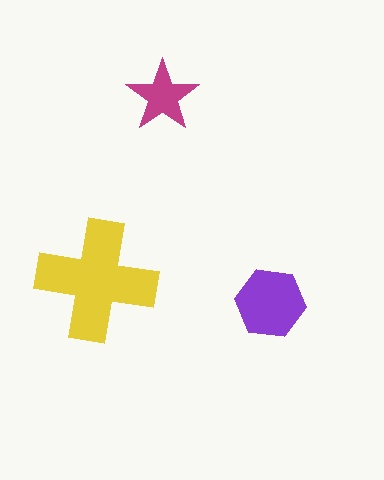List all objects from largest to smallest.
The yellow cross, the purple hexagon, the magenta star.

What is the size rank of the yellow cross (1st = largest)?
1st.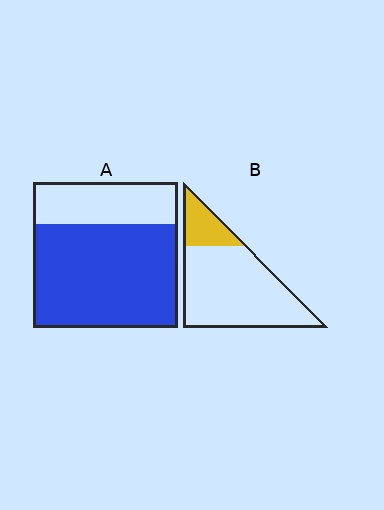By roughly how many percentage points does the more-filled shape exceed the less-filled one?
By roughly 50 percentage points (A over B).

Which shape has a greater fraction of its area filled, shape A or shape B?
Shape A.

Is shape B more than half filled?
No.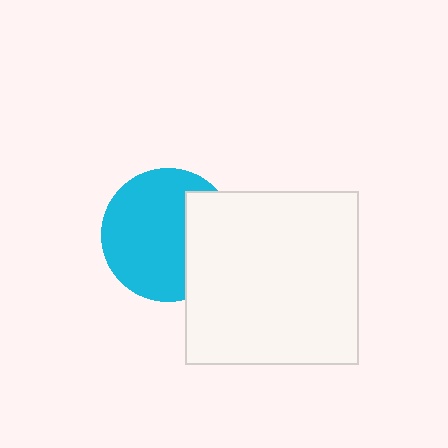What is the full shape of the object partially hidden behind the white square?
The partially hidden object is a cyan circle.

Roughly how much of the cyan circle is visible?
Most of it is visible (roughly 69%).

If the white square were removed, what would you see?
You would see the complete cyan circle.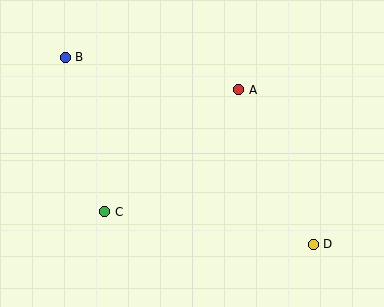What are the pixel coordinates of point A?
Point A is at (239, 90).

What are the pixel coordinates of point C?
Point C is at (105, 212).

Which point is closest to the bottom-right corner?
Point D is closest to the bottom-right corner.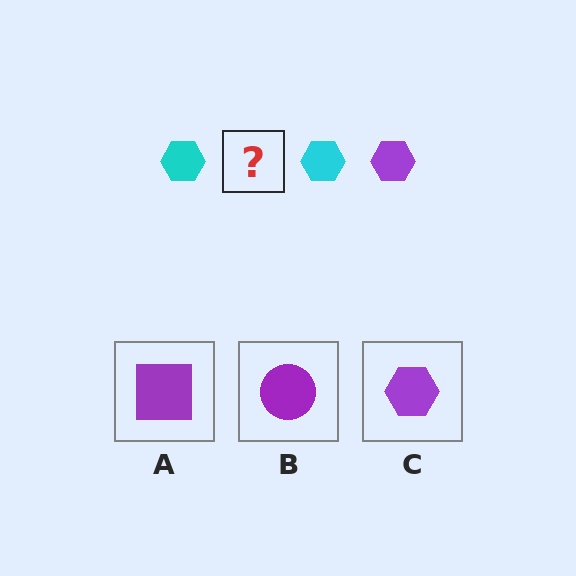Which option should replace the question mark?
Option C.